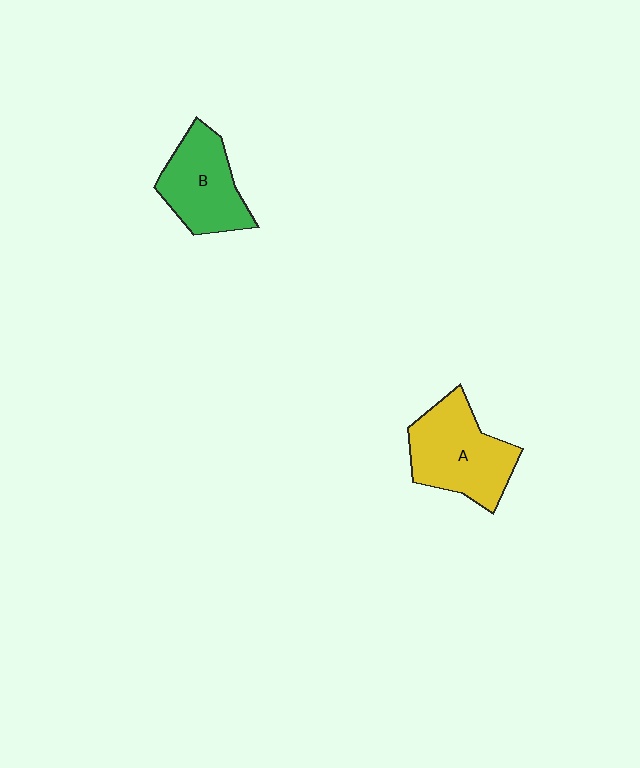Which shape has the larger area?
Shape A (yellow).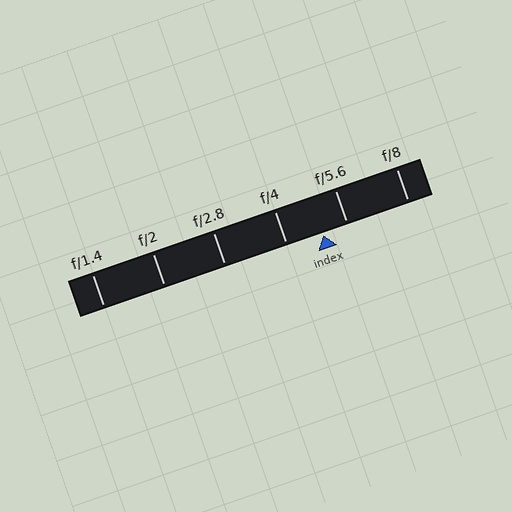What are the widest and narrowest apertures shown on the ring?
The widest aperture shown is f/1.4 and the narrowest is f/8.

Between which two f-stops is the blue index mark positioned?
The index mark is between f/4 and f/5.6.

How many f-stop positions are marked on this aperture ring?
There are 6 f-stop positions marked.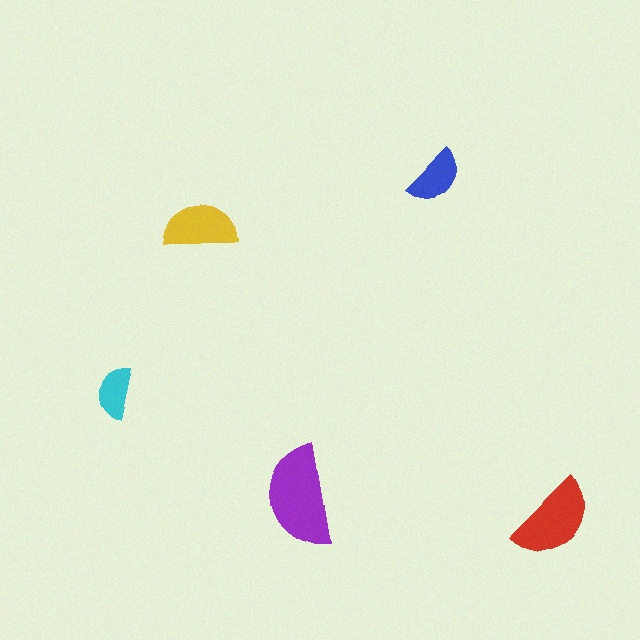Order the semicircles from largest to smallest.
the purple one, the red one, the yellow one, the blue one, the cyan one.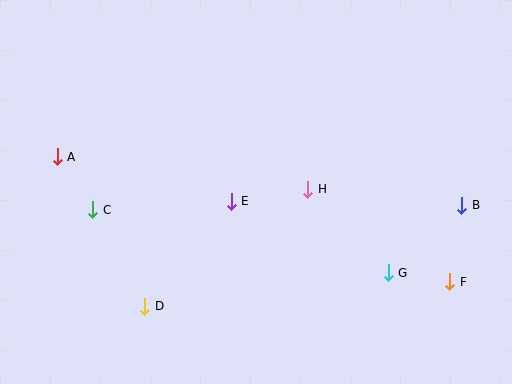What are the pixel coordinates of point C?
Point C is at (93, 210).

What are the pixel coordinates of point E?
Point E is at (231, 201).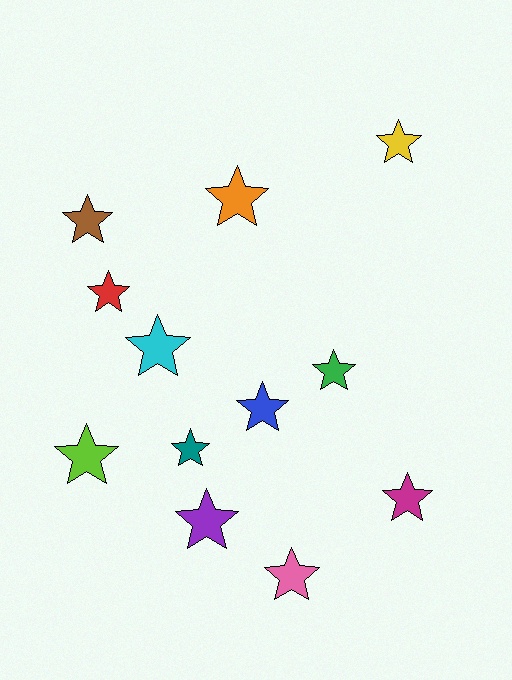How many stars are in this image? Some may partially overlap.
There are 12 stars.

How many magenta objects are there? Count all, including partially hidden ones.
There is 1 magenta object.